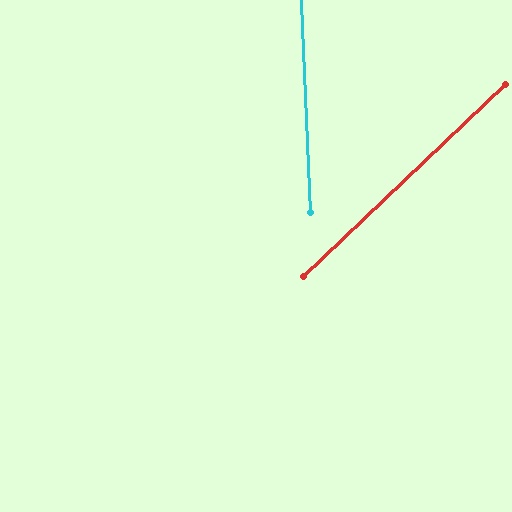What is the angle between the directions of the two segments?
Approximately 49 degrees.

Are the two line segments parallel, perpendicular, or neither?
Neither parallel nor perpendicular — they differ by about 49°.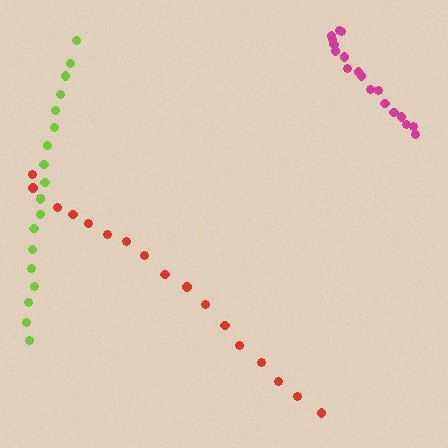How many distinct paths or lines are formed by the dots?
There are 3 distinct paths.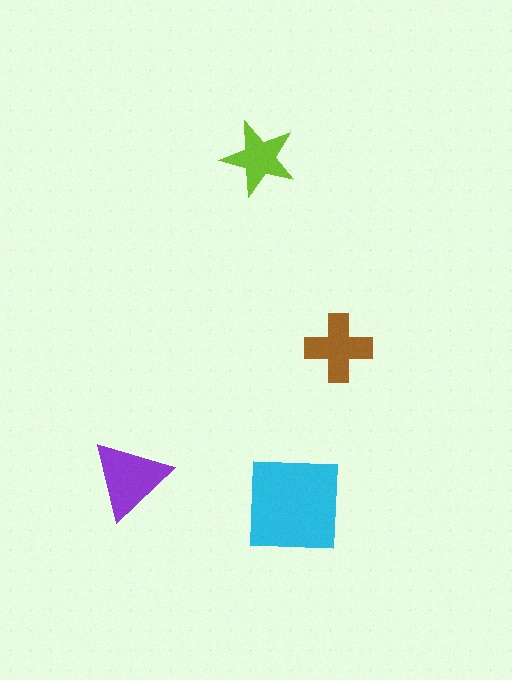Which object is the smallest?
The lime star.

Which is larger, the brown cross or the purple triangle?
The purple triangle.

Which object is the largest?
The cyan square.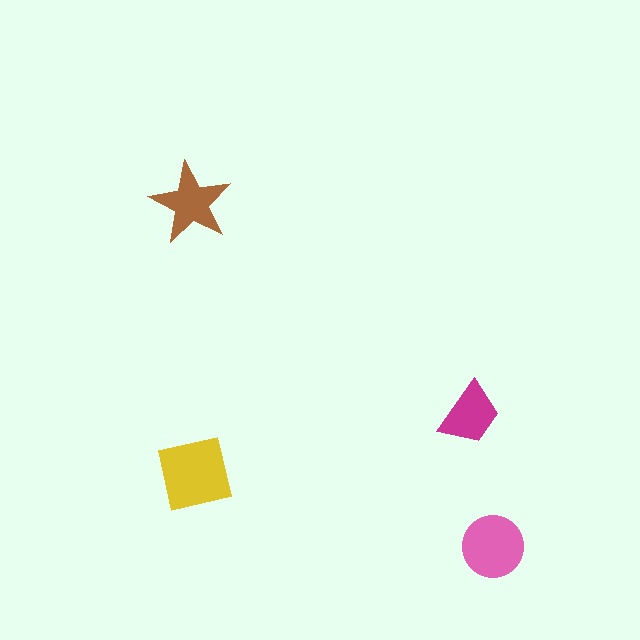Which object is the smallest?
The magenta trapezoid.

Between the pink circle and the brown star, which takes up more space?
The pink circle.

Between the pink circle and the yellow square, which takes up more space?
The yellow square.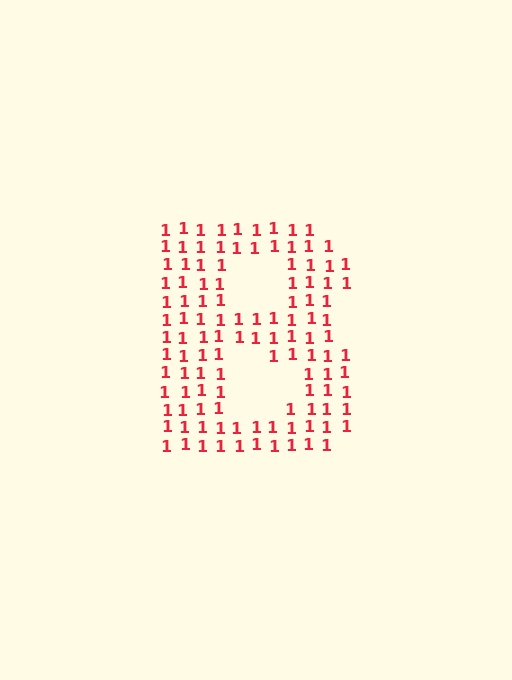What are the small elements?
The small elements are digit 1's.